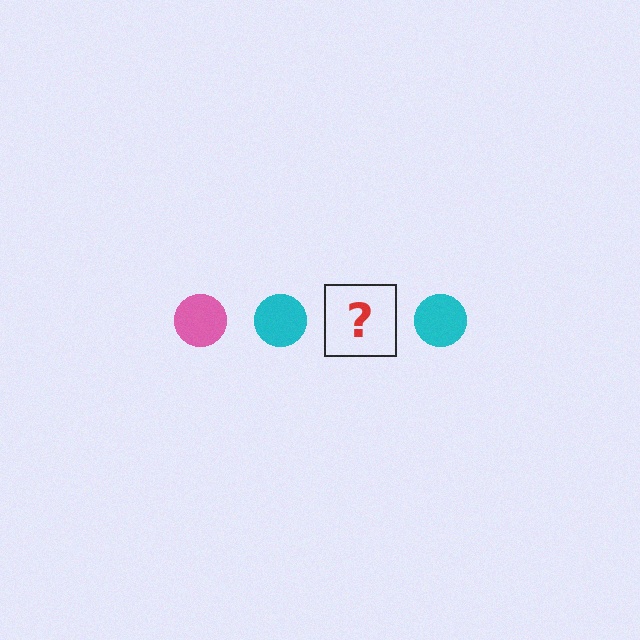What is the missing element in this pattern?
The missing element is a pink circle.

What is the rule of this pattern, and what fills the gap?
The rule is that the pattern cycles through pink, cyan circles. The gap should be filled with a pink circle.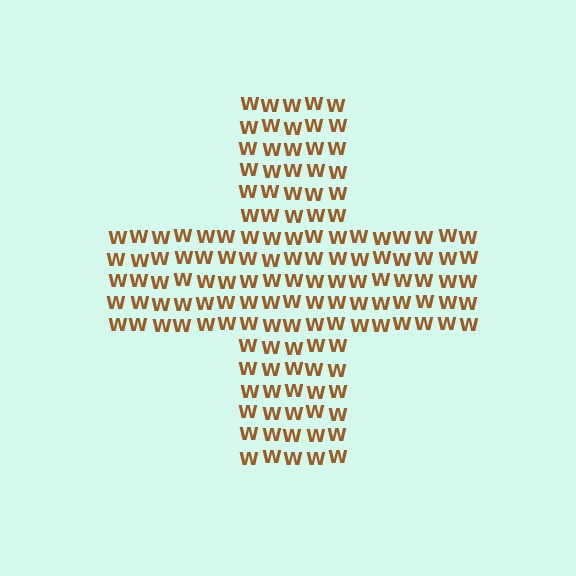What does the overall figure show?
The overall figure shows a cross.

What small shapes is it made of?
It is made of small letter W's.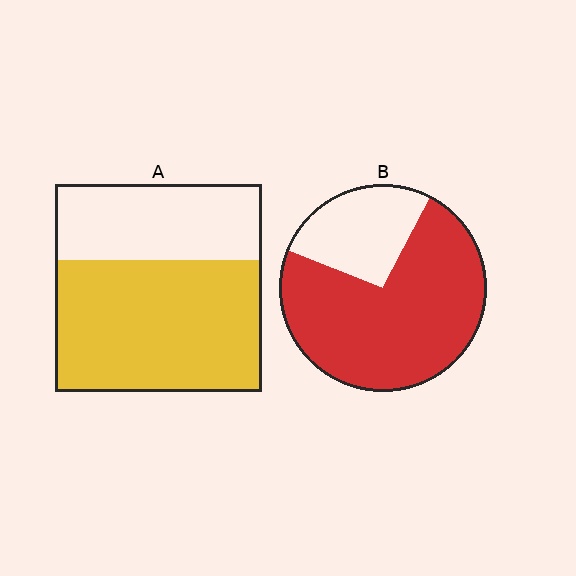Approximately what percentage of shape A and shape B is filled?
A is approximately 65% and B is approximately 75%.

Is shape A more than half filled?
Yes.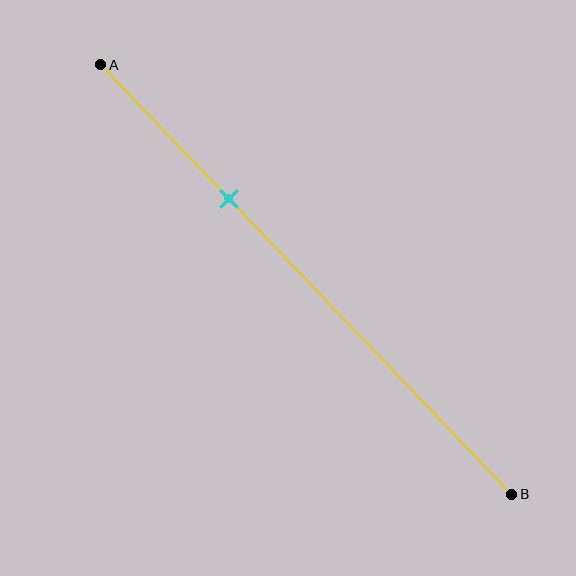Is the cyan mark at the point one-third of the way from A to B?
Yes, the mark is approximately at the one-third point.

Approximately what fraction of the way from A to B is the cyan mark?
The cyan mark is approximately 30% of the way from A to B.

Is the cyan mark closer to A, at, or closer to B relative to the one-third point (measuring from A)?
The cyan mark is approximately at the one-third point of segment AB.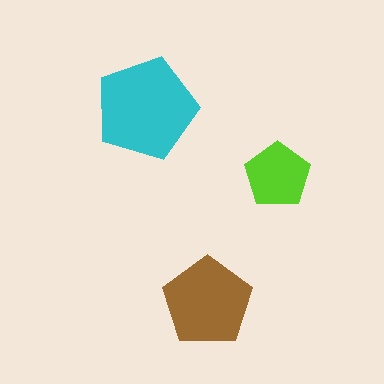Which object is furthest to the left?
The cyan pentagon is leftmost.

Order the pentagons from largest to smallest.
the cyan one, the brown one, the lime one.